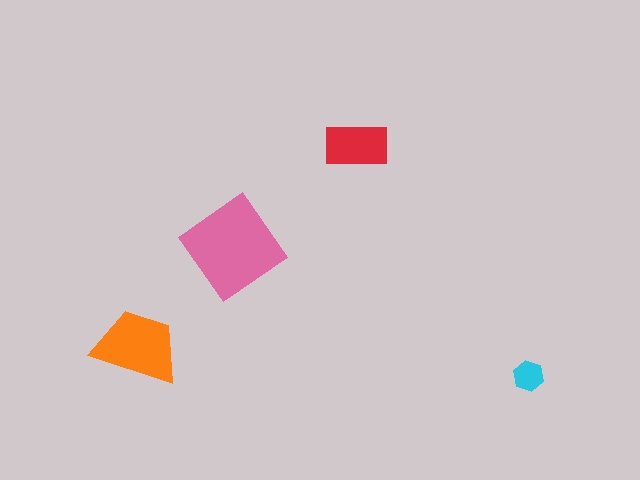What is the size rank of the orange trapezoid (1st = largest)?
2nd.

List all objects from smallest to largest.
The cyan hexagon, the red rectangle, the orange trapezoid, the pink diamond.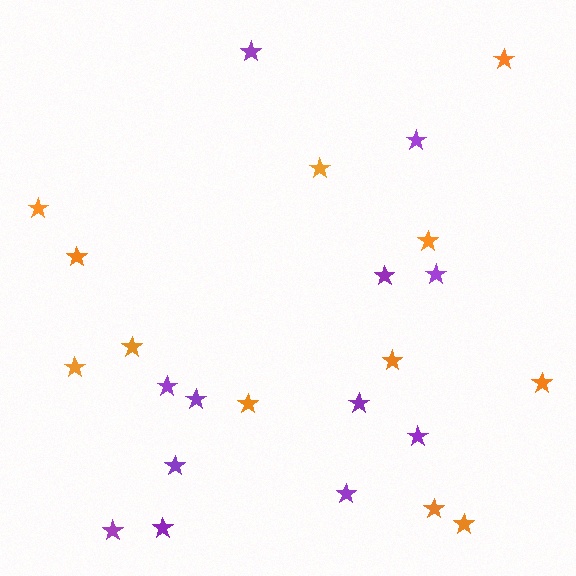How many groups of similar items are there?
There are 2 groups: one group of orange stars (12) and one group of purple stars (12).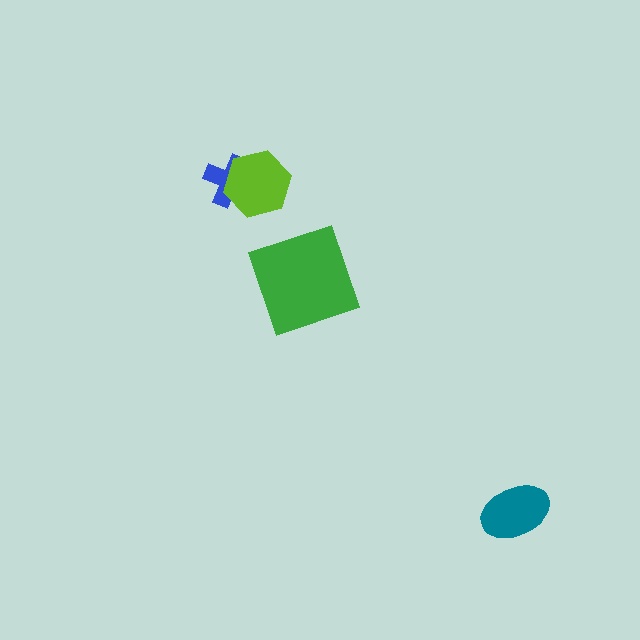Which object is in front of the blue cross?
The lime hexagon is in front of the blue cross.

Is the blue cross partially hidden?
Yes, it is partially covered by another shape.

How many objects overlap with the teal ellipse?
0 objects overlap with the teal ellipse.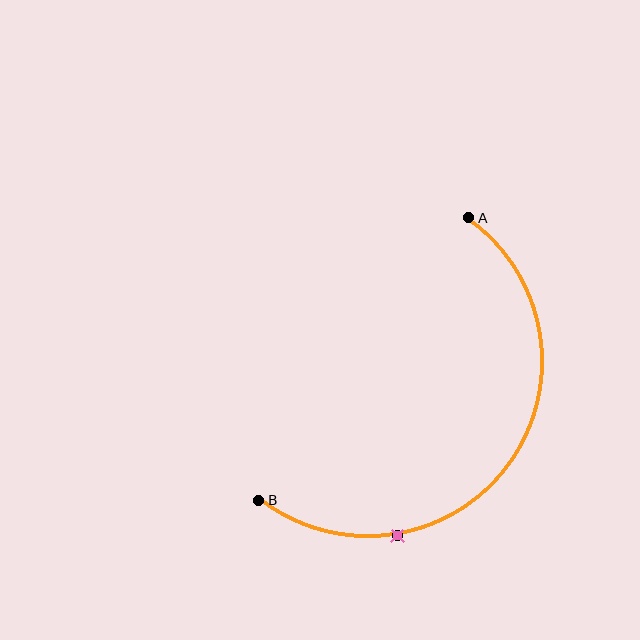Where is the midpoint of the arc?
The arc midpoint is the point on the curve farthest from the straight line joining A and B. It sits below and to the right of that line.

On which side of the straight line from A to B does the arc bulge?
The arc bulges below and to the right of the straight line connecting A and B.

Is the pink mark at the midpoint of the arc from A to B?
No. The pink mark lies on the arc but is closer to endpoint B. The arc midpoint would be at the point on the curve equidistant along the arc from both A and B.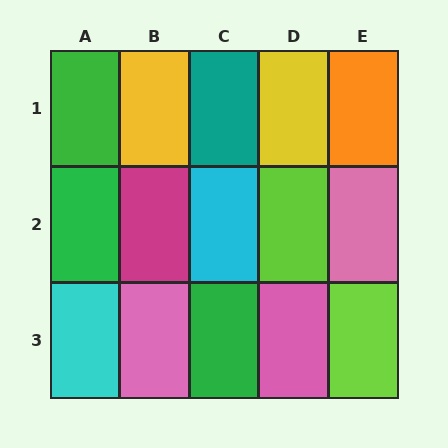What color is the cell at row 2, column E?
Pink.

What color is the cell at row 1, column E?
Orange.